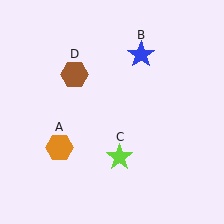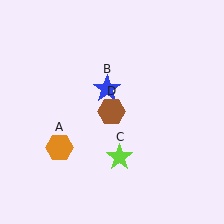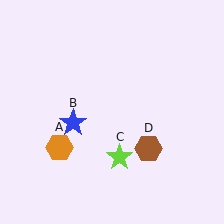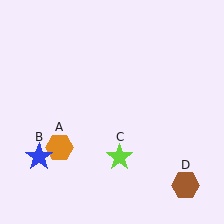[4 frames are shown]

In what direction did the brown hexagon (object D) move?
The brown hexagon (object D) moved down and to the right.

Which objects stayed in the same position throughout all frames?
Orange hexagon (object A) and lime star (object C) remained stationary.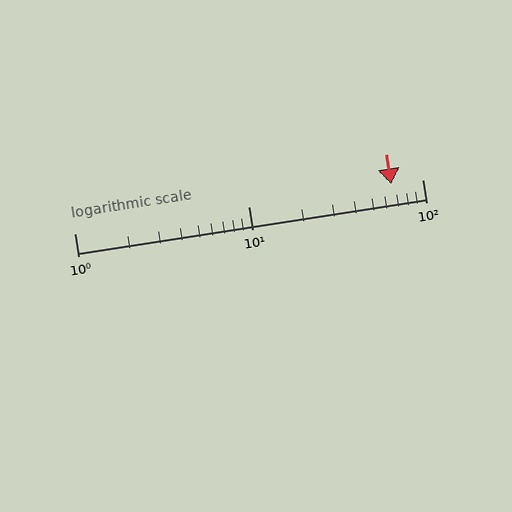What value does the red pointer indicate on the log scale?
The pointer indicates approximately 66.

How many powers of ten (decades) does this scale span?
The scale spans 2 decades, from 1 to 100.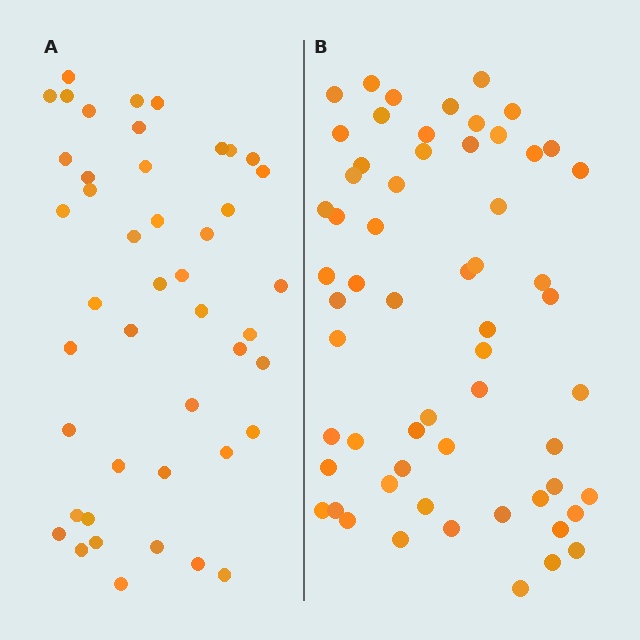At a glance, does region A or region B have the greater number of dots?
Region B (the right region) has more dots.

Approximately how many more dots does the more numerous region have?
Region B has approximately 15 more dots than region A.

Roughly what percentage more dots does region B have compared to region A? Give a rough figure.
About 35% more.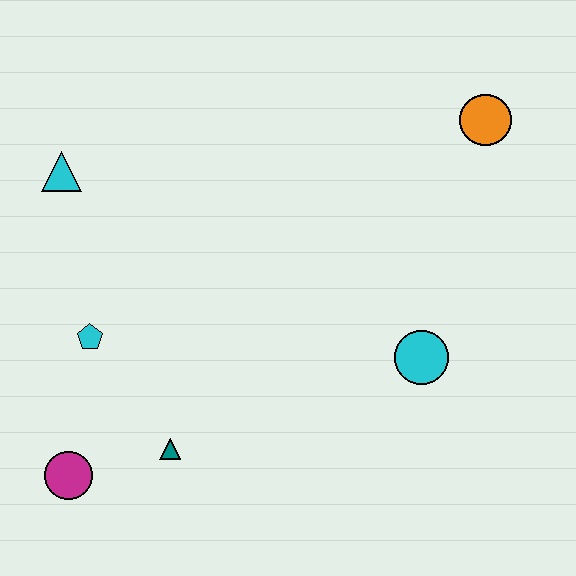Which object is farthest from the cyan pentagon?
The orange circle is farthest from the cyan pentagon.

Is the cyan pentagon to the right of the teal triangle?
No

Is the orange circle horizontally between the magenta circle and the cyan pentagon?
No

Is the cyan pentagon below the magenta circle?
No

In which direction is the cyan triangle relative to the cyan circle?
The cyan triangle is to the left of the cyan circle.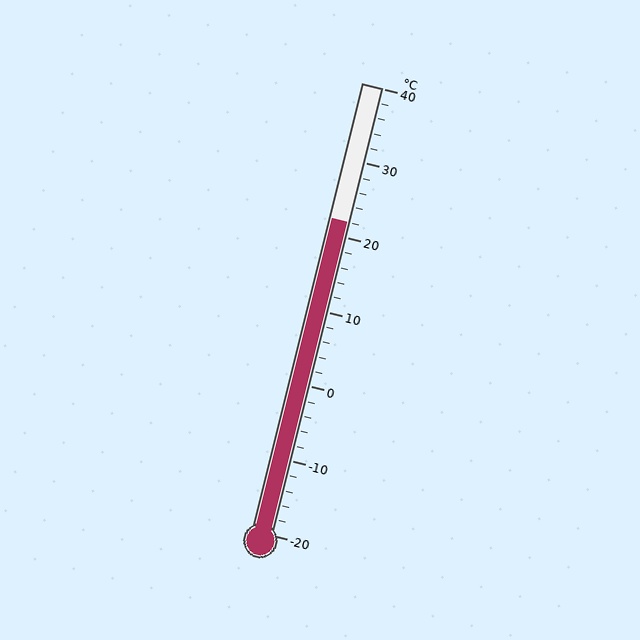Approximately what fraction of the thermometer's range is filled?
The thermometer is filled to approximately 70% of its range.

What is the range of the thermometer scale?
The thermometer scale ranges from -20°C to 40°C.